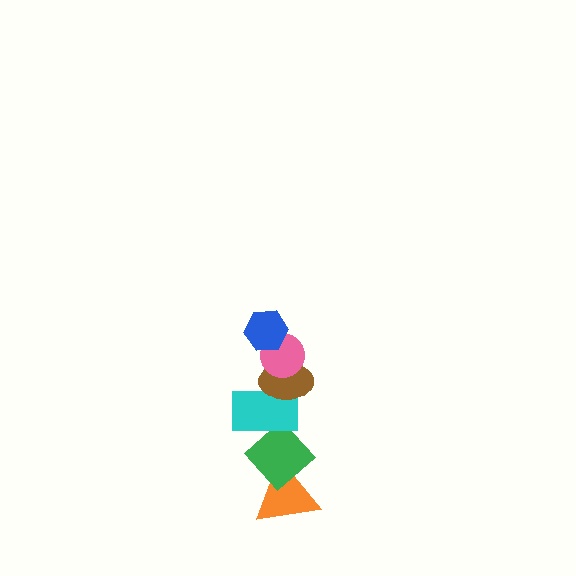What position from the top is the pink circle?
The pink circle is 2nd from the top.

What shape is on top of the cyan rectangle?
The brown ellipse is on top of the cyan rectangle.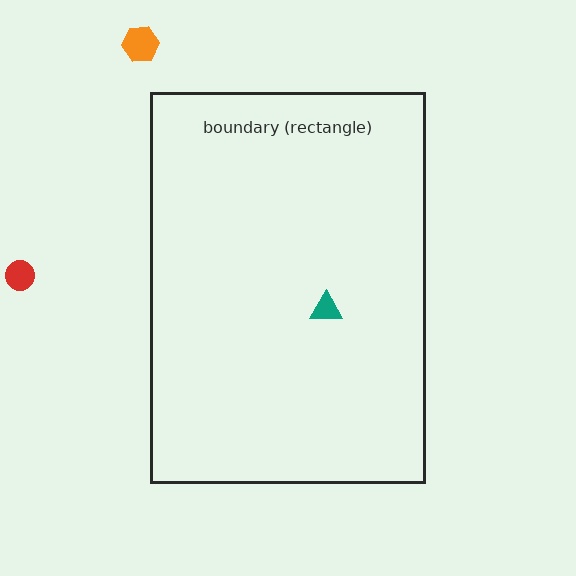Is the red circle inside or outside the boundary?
Outside.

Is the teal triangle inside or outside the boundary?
Inside.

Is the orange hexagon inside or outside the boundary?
Outside.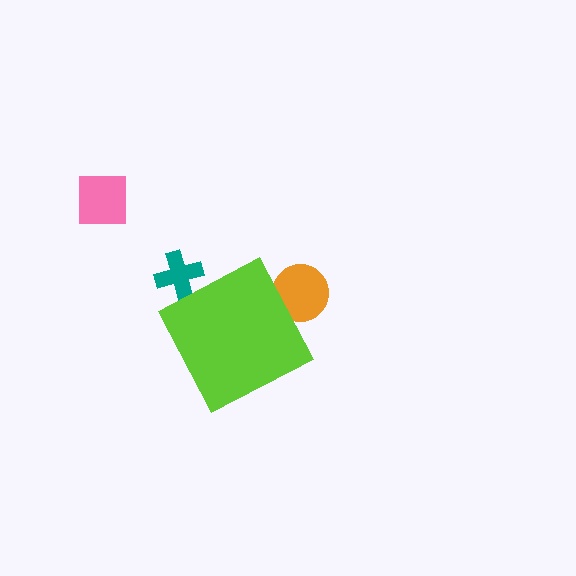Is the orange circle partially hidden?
Yes, the orange circle is partially hidden behind the lime diamond.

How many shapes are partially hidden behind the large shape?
2 shapes are partially hidden.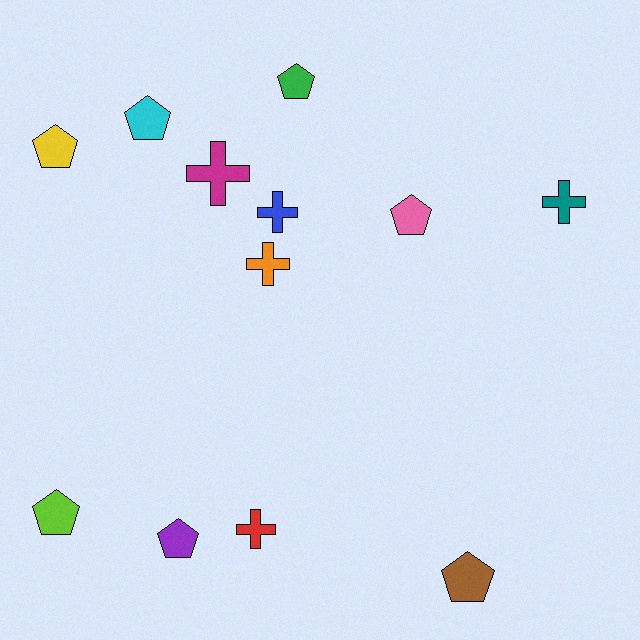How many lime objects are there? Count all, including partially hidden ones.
There is 1 lime object.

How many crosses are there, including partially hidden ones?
There are 5 crosses.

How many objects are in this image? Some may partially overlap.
There are 12 objects.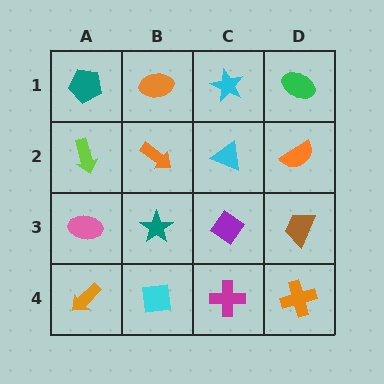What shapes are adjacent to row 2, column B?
An orange ellipse (row 1, column B), a teal star (row 3, column B), a lime arrow (row 2, column A), a cyan triangle (row 2, column C).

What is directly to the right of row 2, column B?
A cyan triangle.